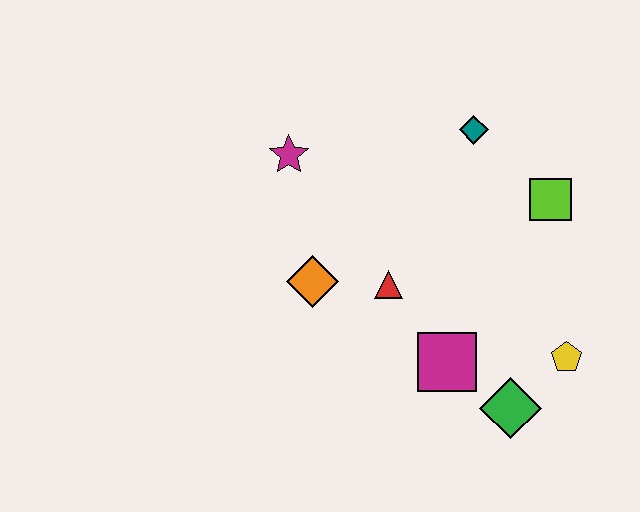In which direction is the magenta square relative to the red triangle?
The magenta square is below the red triangle.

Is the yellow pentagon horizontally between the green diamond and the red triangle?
No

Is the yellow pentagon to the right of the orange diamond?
Yes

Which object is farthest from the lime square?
The magenta star is farthest from the lime square.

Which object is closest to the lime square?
The teal diamond is closest to the lime square.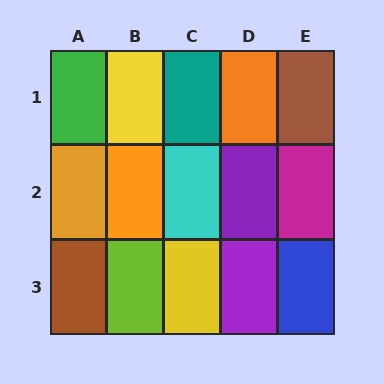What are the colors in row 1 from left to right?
Green, yellow, teal, orange, brown.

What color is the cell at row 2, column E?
Magenta.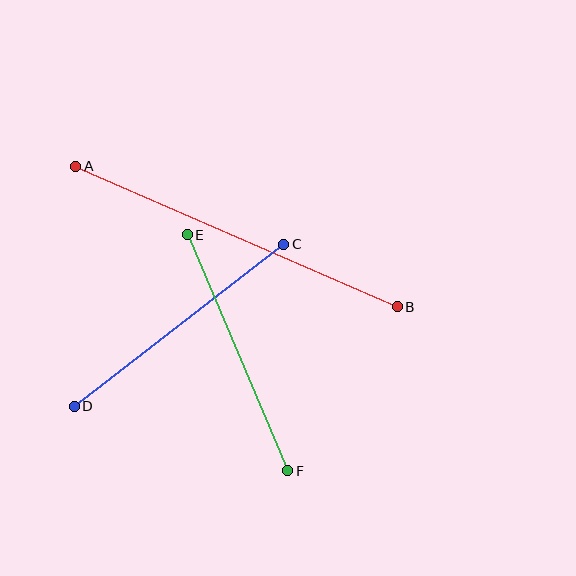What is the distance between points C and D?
The distance is approximately 265 pixels.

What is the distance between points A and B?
The distance is approximately 351 pixels.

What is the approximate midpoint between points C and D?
The midpoint is at approximately (179, 325) pixels.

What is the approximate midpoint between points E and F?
The midpoint is at approximately (238, 353) pixels.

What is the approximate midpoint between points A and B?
The midpoint is at approximately (236, 237) pixels.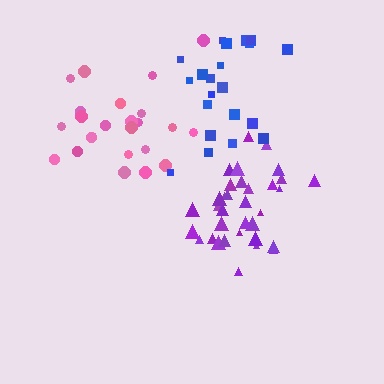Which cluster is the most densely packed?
Purple.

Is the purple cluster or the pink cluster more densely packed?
Purple.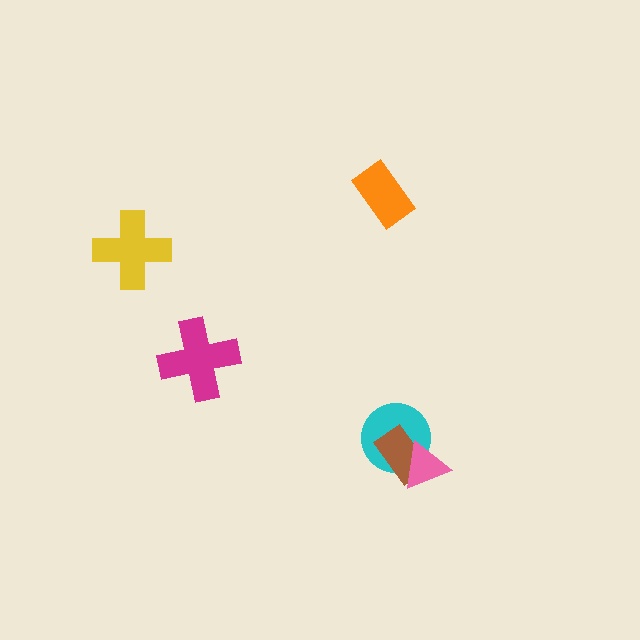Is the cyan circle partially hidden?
Yes, it is partially covered by another shape.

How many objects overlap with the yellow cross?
0 objects overlap with the yellow cross.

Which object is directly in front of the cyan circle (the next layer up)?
The brown rectangle is directly in front of the cyan circle.